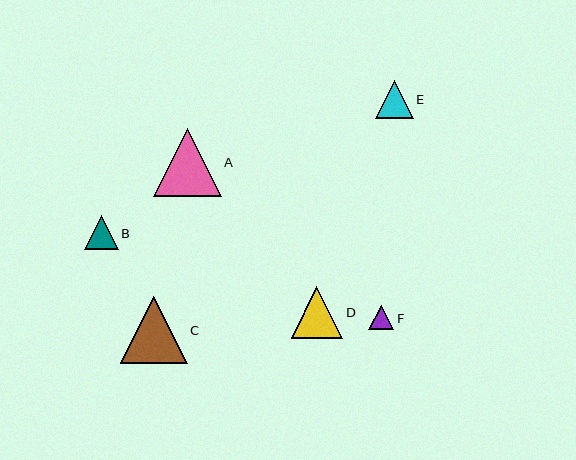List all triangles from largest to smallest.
From largest to smallest: A, C, D, E, B, F.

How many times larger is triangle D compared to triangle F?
Triangle D is approximately 2.1 times the size of triangle F.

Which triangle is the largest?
Triangle A is the largest with a size of approximately 68 pixels.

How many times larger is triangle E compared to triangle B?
Triangle E is approximately 1.1 times the size of triangle B.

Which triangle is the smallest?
Triangle F is the smallest with a size of approximately 25 pixels.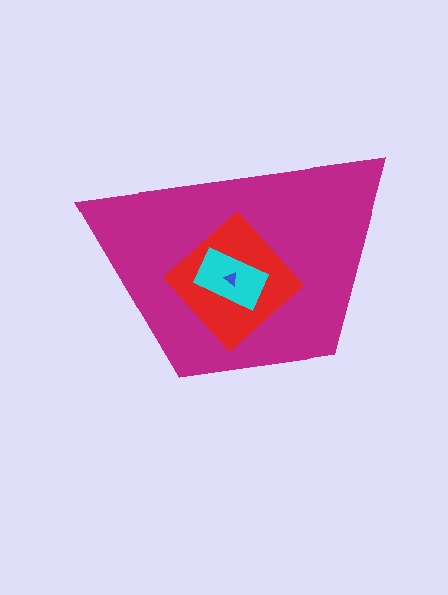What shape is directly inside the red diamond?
The cyan rectangle.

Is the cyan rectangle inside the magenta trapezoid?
Yes.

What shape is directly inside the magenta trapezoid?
The red diamond.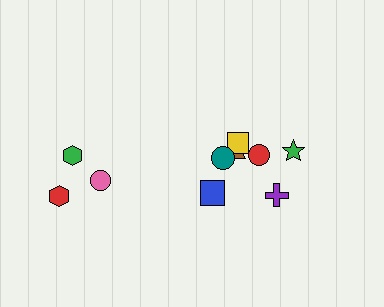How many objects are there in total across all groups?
There are 10 objects.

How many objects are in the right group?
There are 7 objects.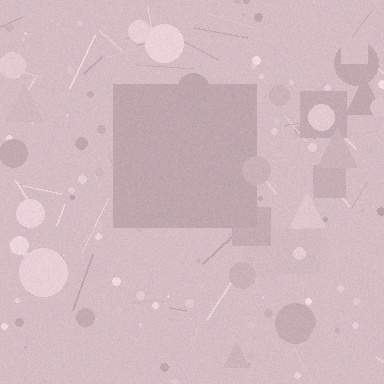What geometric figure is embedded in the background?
A square is embedded in the background.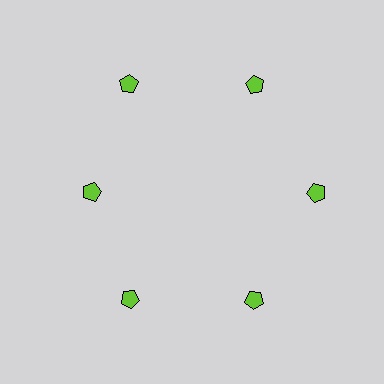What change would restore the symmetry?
The symmetry would be restored by moving it outward, back onto the ring so that all 6 pentagons sit at equal angles and equal distance from the center.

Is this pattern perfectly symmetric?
No. The 6 lime pentagons are arranged in a ring, but one element near the 9 o'clock position is pulled inward toward the center, breaking the 6-fold rotational symmetry.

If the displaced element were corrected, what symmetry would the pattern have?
It would have 6-fold rotational symmetry — the pattern would map onto itself every 60 degrees.